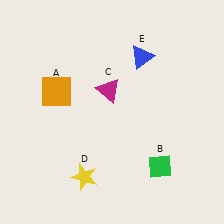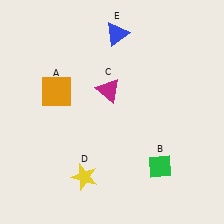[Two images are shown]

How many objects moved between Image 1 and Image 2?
1 object moved between the two images.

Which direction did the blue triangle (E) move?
The blue triangle (E) moved left.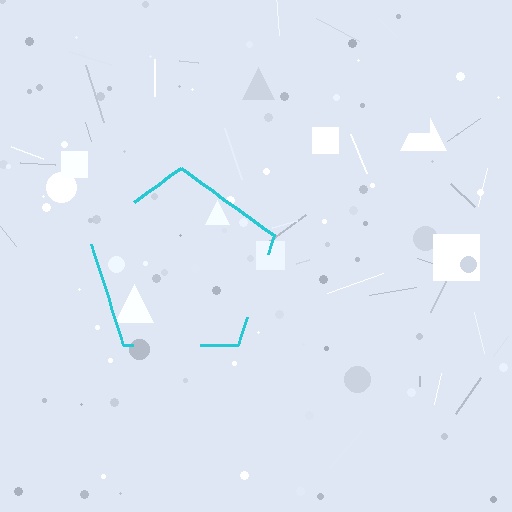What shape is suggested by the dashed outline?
The dashed outline suggests a pentagon.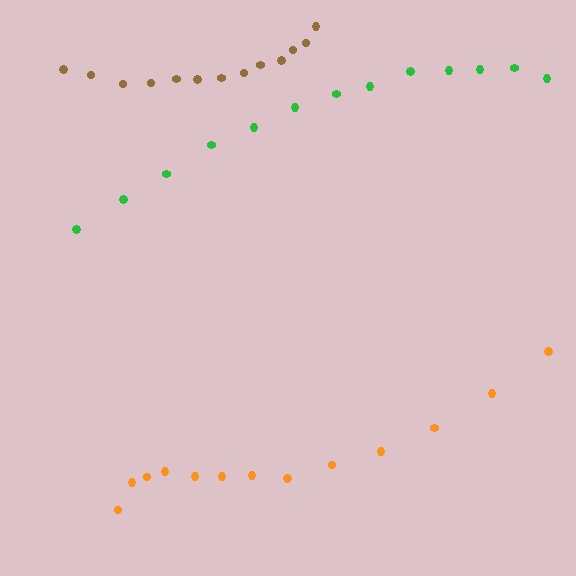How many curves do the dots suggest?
There are 3 distinct paths.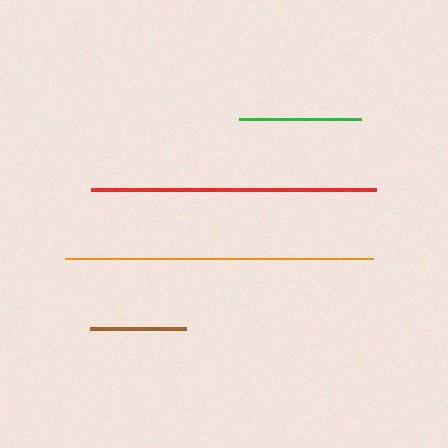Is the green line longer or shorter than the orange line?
The orange line is longer than the green line.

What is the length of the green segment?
The green segment is approximately 121 pixels long.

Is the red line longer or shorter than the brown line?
The red line is longer than the brown line.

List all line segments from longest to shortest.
From longest to shortest: orange, red, green, brown.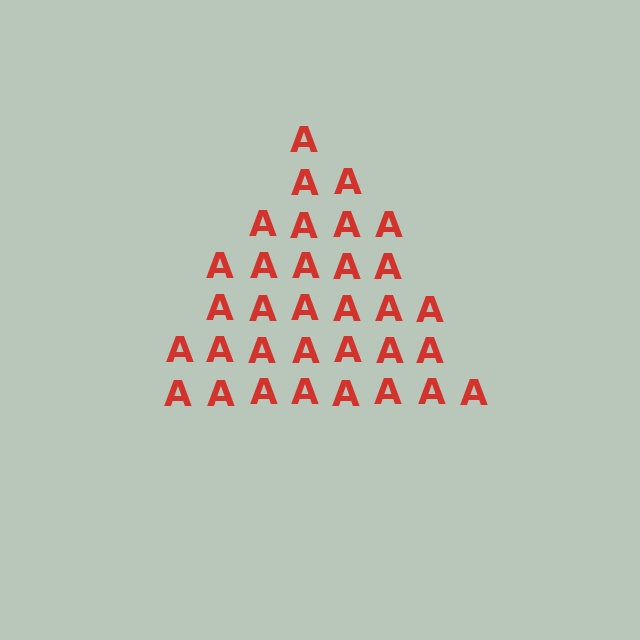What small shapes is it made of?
It is made of small letter A's.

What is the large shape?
The large shape is a triangle.